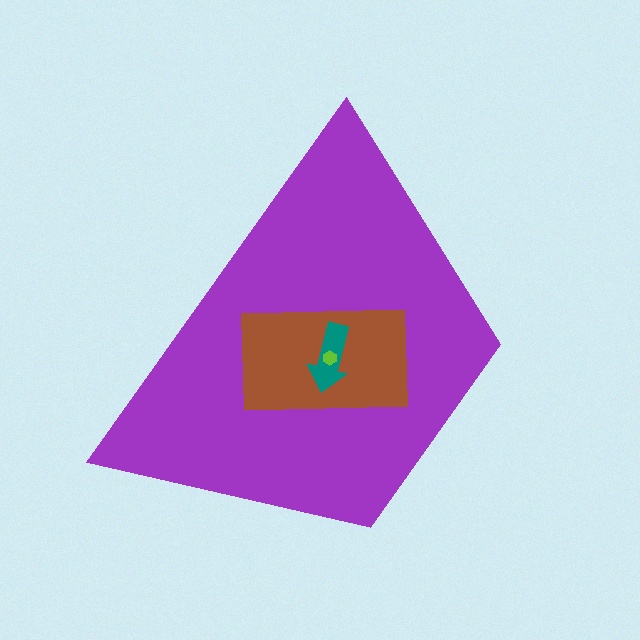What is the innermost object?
The lime hexagon.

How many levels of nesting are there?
4.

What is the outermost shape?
The purple trapezoid.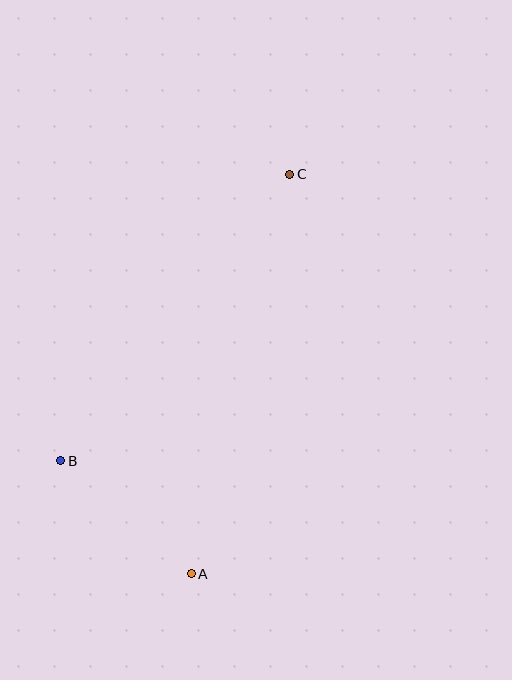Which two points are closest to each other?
Points A and B are closest to each other.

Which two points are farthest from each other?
Points A and C are farthest from each other.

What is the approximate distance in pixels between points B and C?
The distance between B and C is approximately 367 pixels.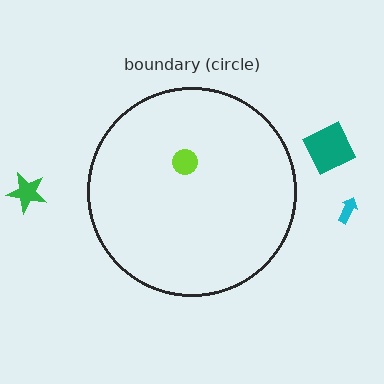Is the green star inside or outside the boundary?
Outside.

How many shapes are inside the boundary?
1 inside, 3 outside.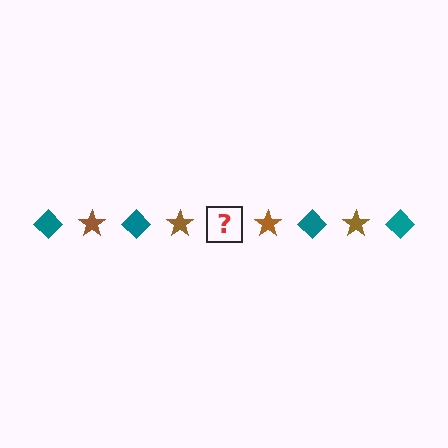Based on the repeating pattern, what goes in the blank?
The blank should be a teal diamond.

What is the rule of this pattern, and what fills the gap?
The rule is that the pattern alternates between teal diamond and brown star. The gap should be filled with a teal diamond.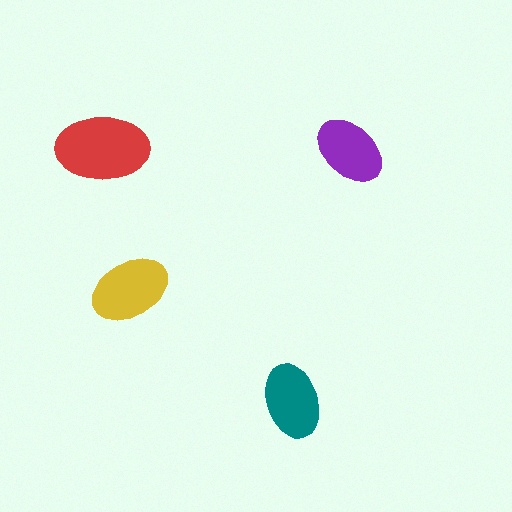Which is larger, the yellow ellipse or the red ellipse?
The red one.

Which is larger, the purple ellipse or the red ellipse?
The red one.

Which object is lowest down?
The teal ellipse is bottommost.